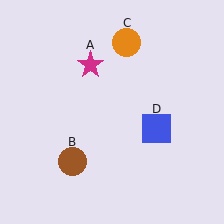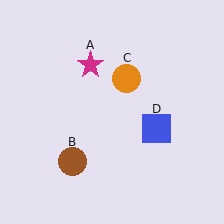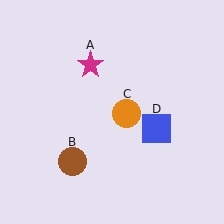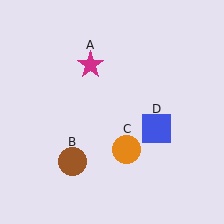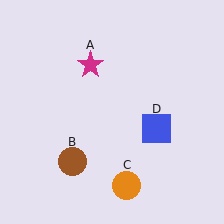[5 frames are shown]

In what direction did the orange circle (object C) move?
The orange circle (object C) moved down.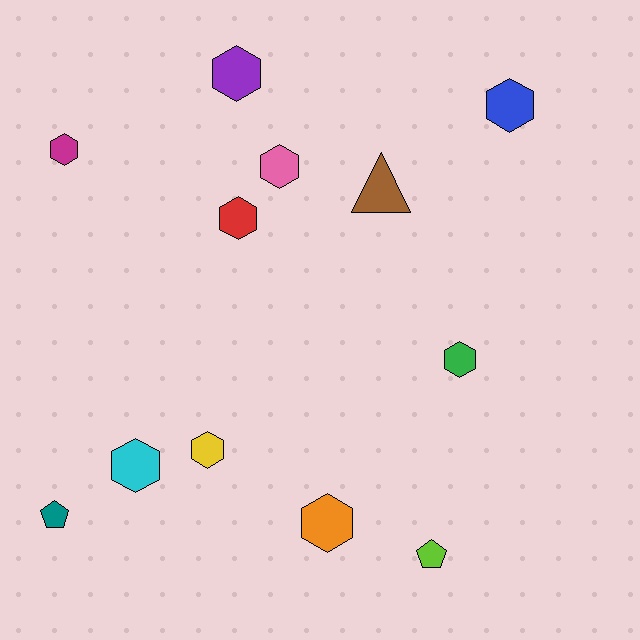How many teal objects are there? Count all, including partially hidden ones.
There is 1 teal object.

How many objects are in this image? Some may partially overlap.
There are 12 objects.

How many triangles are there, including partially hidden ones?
There is 1 triangle.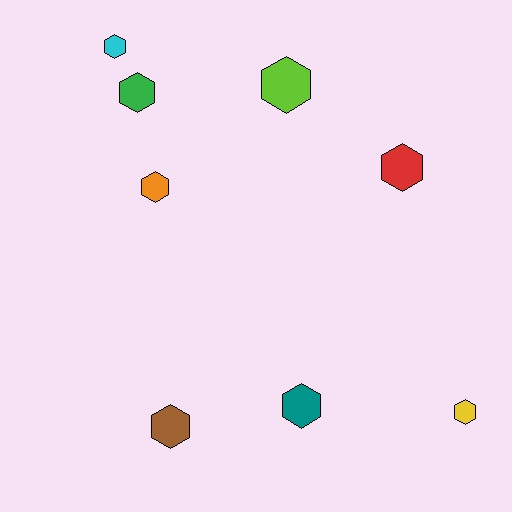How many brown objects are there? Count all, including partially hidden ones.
There is 1 brown object.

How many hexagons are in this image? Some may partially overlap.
There are 8 hexagons.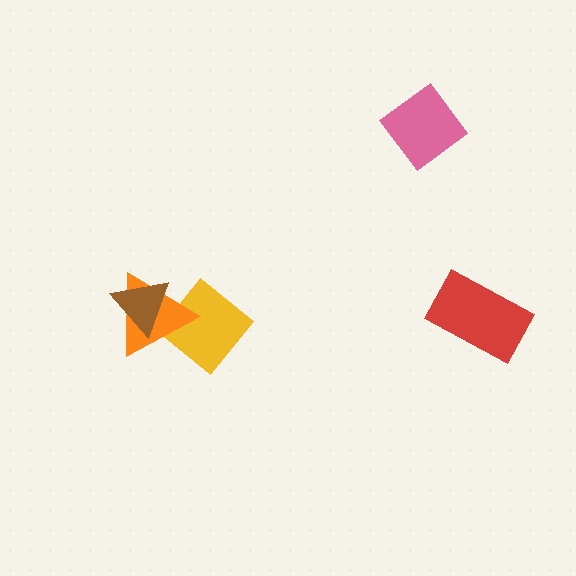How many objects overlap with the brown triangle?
1 object overlaps with the brown triangle.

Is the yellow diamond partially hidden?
Yes, it is partially covered by another shape.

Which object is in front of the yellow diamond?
The orange triangle is in front of the yellow diamond.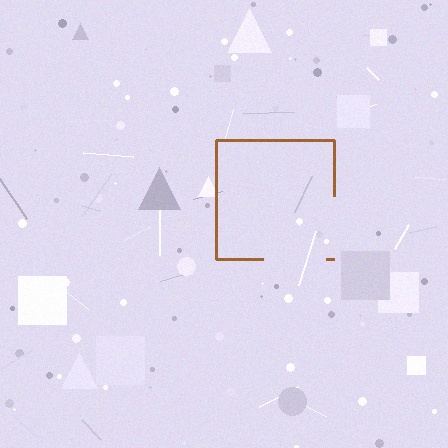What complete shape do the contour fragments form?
The contour fragments form a square.